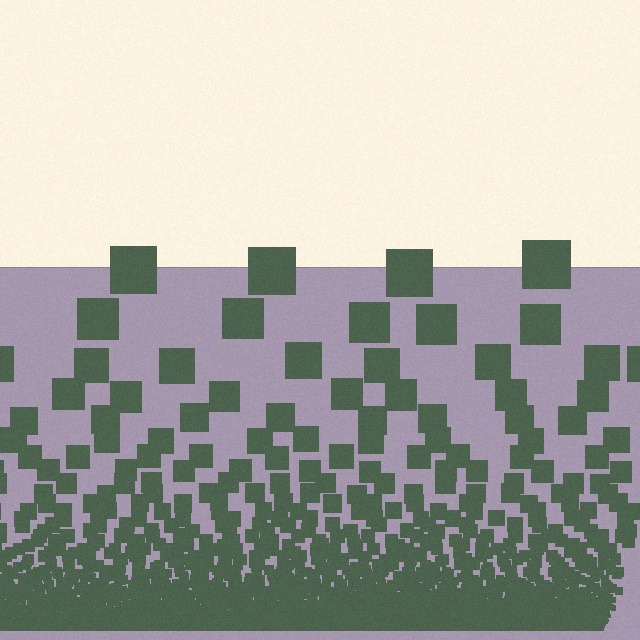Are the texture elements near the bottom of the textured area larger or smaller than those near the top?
Smaller. The gradient is inverted — elements near the bottom are smaller and denser.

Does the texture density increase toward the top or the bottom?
Density increases toward the bottom.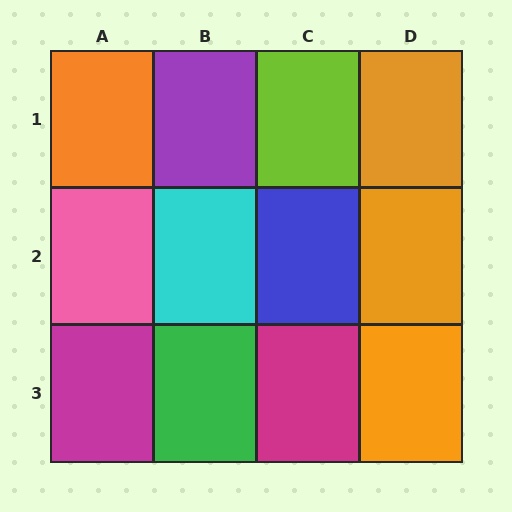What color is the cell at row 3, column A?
Magenta.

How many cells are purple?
1 cell is purple.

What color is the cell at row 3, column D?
Orange.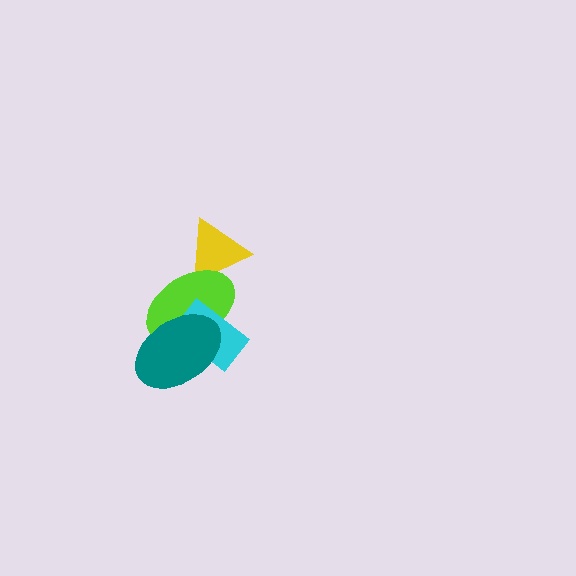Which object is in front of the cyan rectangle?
The teal ellipse is in front of the cyan rectangle.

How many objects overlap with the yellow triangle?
1 object overlaps with the yellow triangle.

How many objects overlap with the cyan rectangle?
2 objects overlap with the cyan rectangle.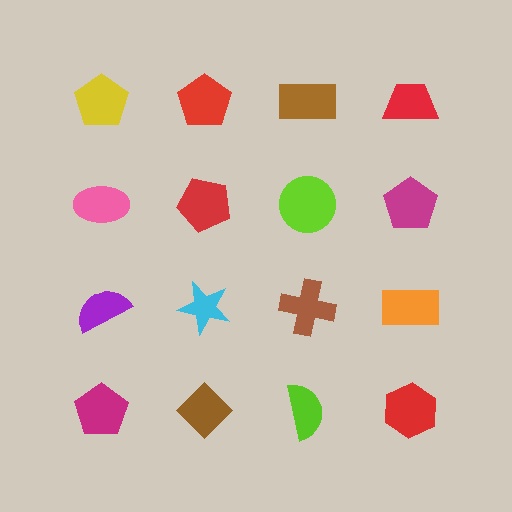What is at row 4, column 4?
A red hexagon.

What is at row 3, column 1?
A purple semicircle.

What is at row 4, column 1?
A magenta pentagon.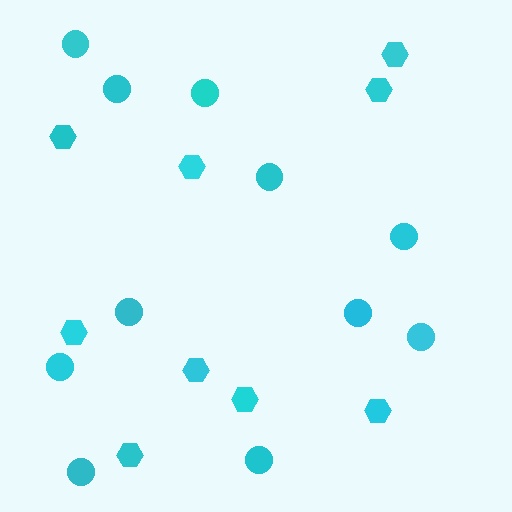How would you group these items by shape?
There are 2 groups: one group of hexagons (9) and one group of circles (11).